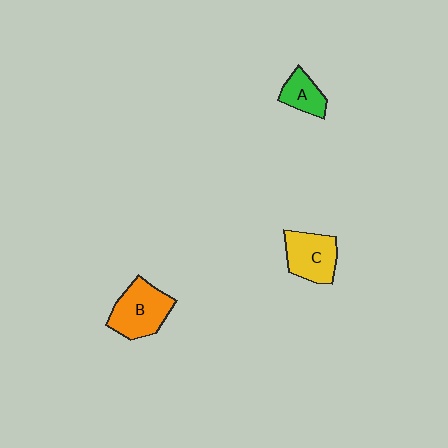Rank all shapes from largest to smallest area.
From largest to smallest: B (orange), C (yellow), A (green).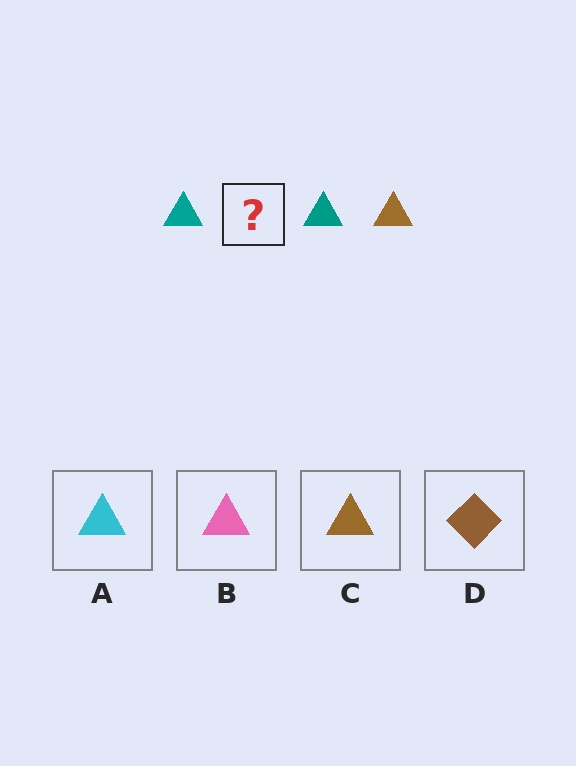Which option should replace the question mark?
Option C.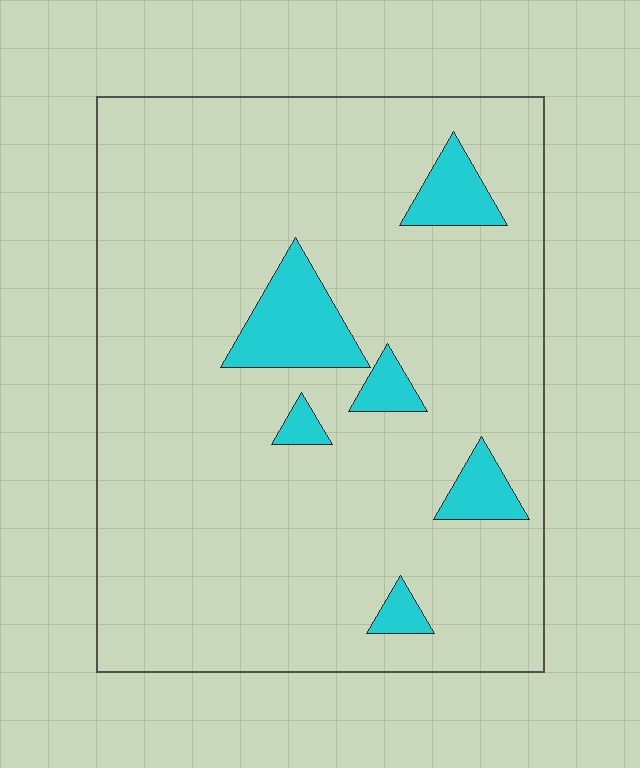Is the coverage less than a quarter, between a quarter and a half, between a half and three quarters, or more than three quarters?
Less than a quarter.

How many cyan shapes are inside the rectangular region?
6.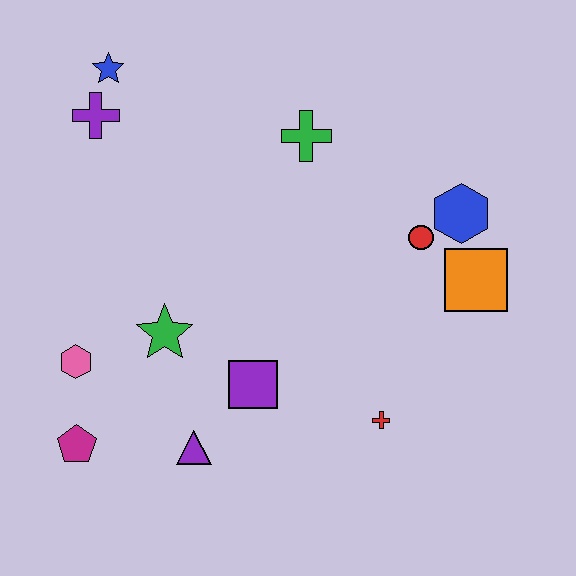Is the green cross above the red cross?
Yes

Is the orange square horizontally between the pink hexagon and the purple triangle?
No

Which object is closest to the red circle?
The blue hexagon is closest to the red circle.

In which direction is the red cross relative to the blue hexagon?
The red cross is below the blue hexagon.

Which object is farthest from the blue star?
The red cross is farthest from the blue star.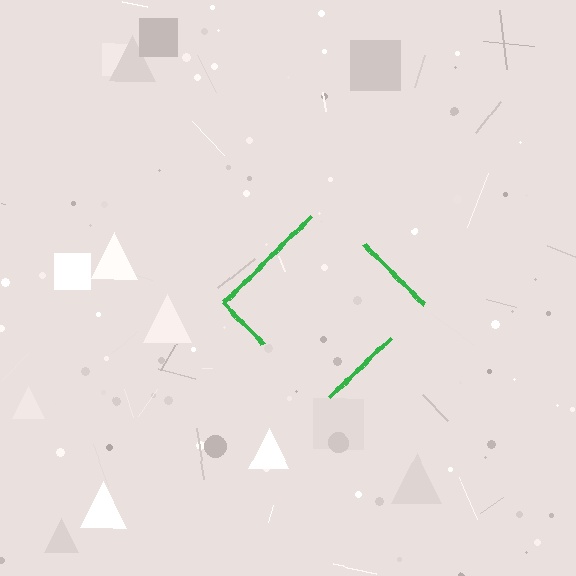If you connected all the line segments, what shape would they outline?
They would outline a diamond.